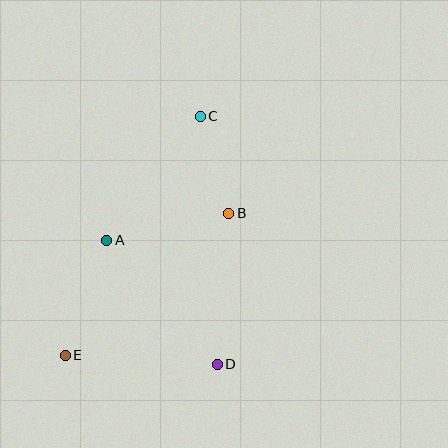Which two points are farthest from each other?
Points C and E are farthest from each other.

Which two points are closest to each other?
Points B and C are closest to each other.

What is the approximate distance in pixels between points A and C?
The distance between A and C is approximately 156 pixels.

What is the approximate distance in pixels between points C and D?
The distance between C and D is approximately 249 pixels.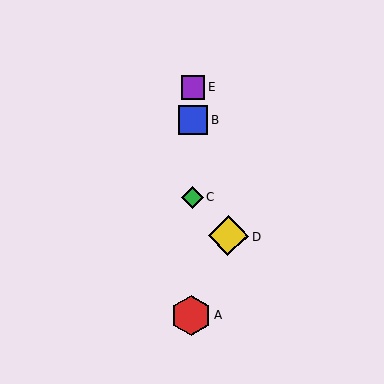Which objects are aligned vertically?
Objects A, B, C, E are aligned vertically.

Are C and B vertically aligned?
Yes, both are at x≈192.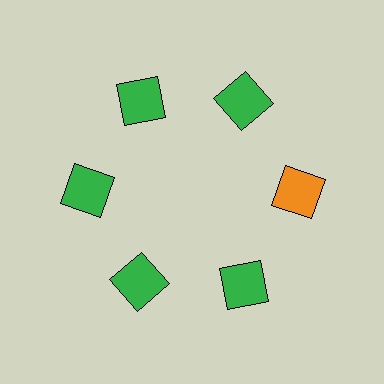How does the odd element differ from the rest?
It has a different color: orange instead of green.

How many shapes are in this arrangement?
There are 6 shapes arranged in a ring pattern.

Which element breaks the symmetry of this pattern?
The orange square at roughly the 3 o'clock position breaks the symmetry. All other shapes are green squares.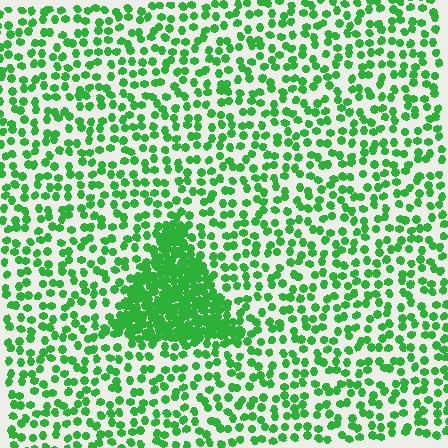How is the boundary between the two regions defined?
The boundary is defined by a change in element density (approximately 3.0x ratio). All elements are the same color, size, and shape.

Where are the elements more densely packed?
The elements are more densely packed inside the triangle boundary.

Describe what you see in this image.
The image contains small green elements arranged at two different densities. A triangle-shaped region is visible where the elements are more densely packed than the surrounding area.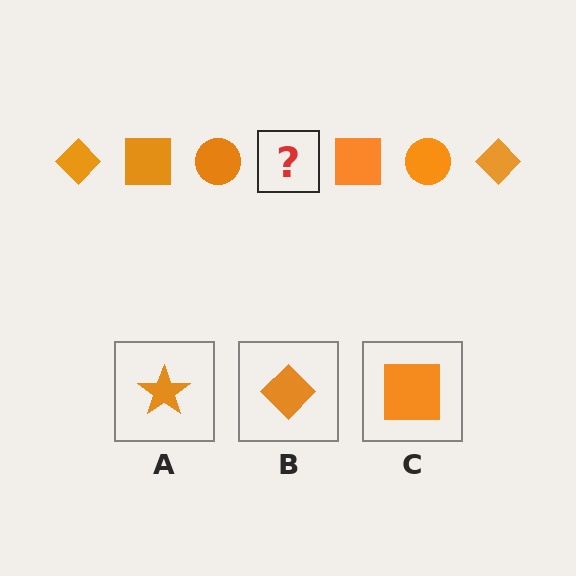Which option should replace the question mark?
Option B.